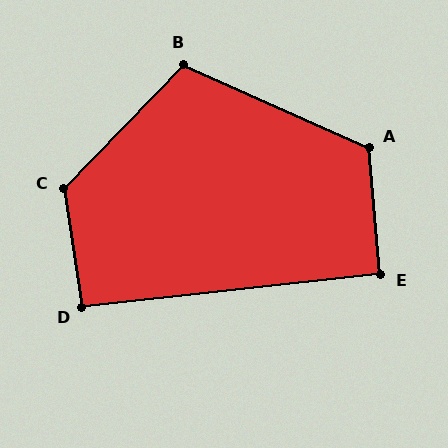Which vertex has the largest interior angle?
C, at approximately 127 degrees.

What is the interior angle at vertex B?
Approximately 110 degrees (obtuse).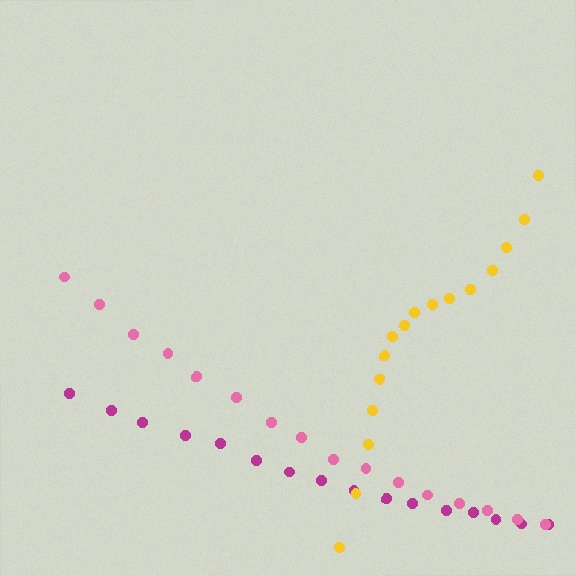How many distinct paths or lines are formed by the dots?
There are 3 distinct paths.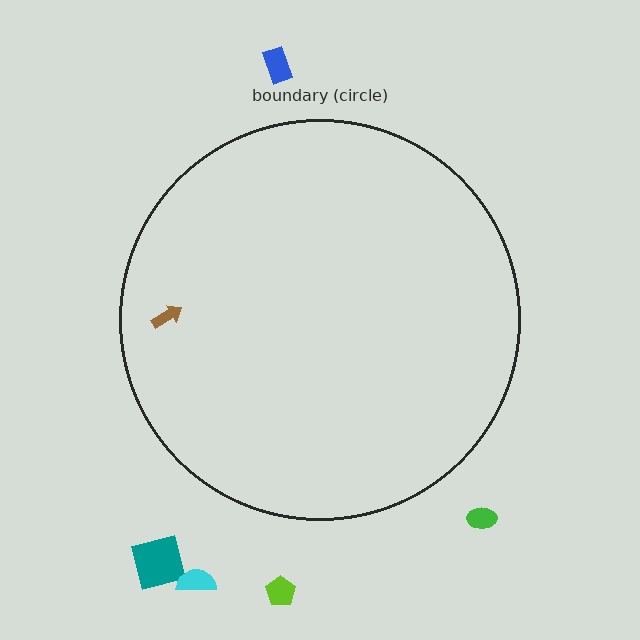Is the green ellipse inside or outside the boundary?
Outside.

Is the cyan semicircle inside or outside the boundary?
Outside.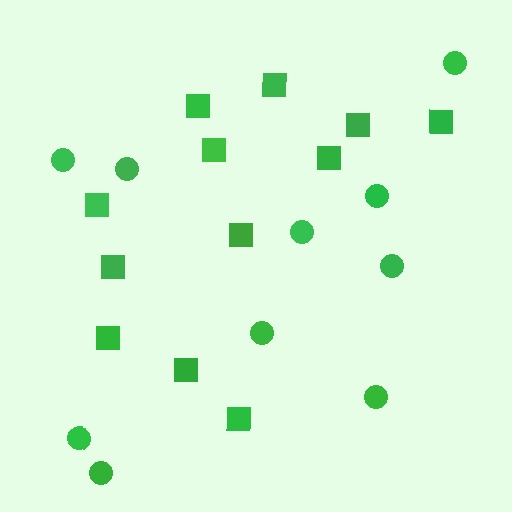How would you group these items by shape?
There are 2 groups: one group of circles (10) and one group of squares (12).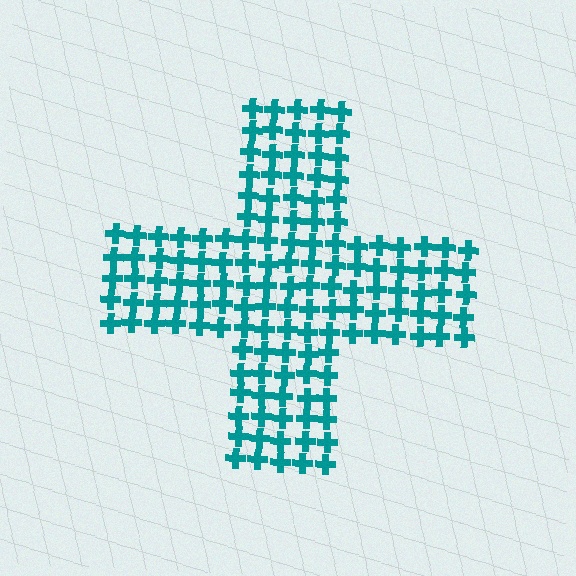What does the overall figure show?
The overall figure shows a cross.